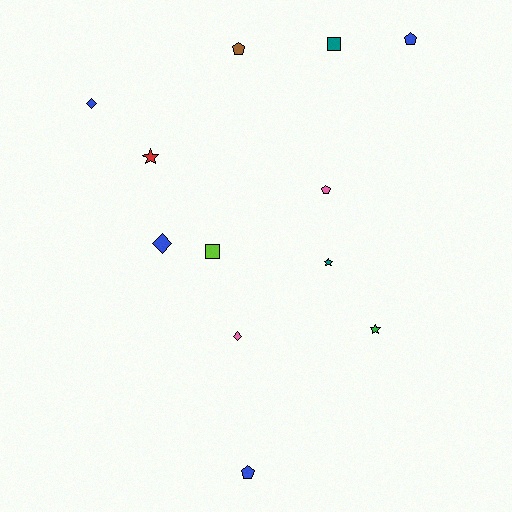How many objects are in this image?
There are 12 objects.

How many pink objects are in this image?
There are 2 pink objects.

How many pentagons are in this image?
There are 4 pentagons.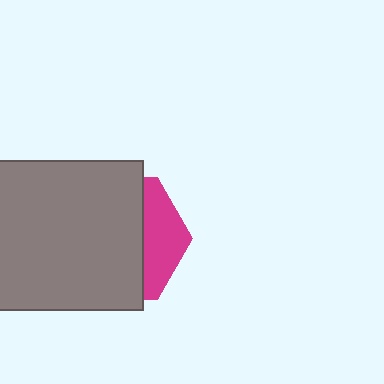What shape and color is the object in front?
The object in front is a gray rectangle.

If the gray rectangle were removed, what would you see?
You would see the complete magenta hexagon.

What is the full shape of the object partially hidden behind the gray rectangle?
The partially hidden object is a magenta hexagon.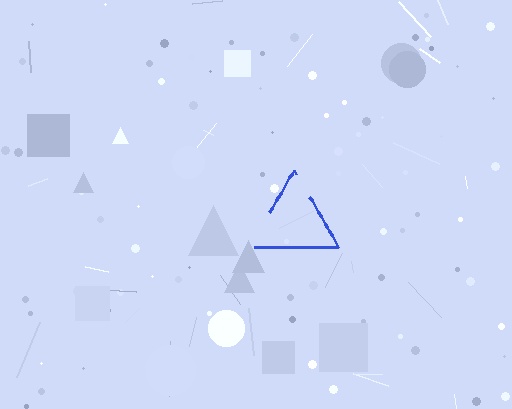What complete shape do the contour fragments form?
The contour fragments form a triangle.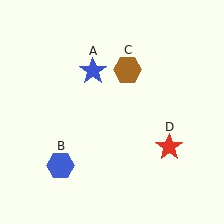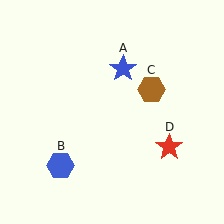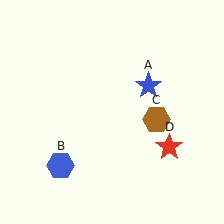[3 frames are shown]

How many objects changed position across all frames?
2 objects changed position: blue star (object A), brown hexagon (object C).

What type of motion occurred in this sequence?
The blue star (object A), brown hexagon (object C) rotated clockwise around the center of the scene.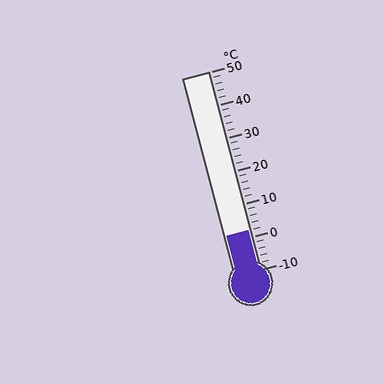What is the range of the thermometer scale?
The thermometer scale ranges from -10°C to 50°C.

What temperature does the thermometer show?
The thermometer shows approximately 2°C.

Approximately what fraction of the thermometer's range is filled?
The thermometer is filled to approximately 20% of its range.